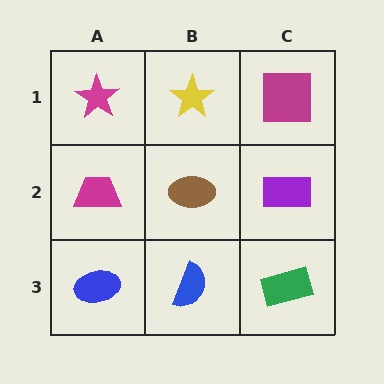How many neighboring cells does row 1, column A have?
2.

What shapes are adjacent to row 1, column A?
A magenta trapezoid (row 2, column A), a yellow star (row 1, column B).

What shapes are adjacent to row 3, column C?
A purple rectangle (row 2, column C), a blue semicircle (row 3, column B).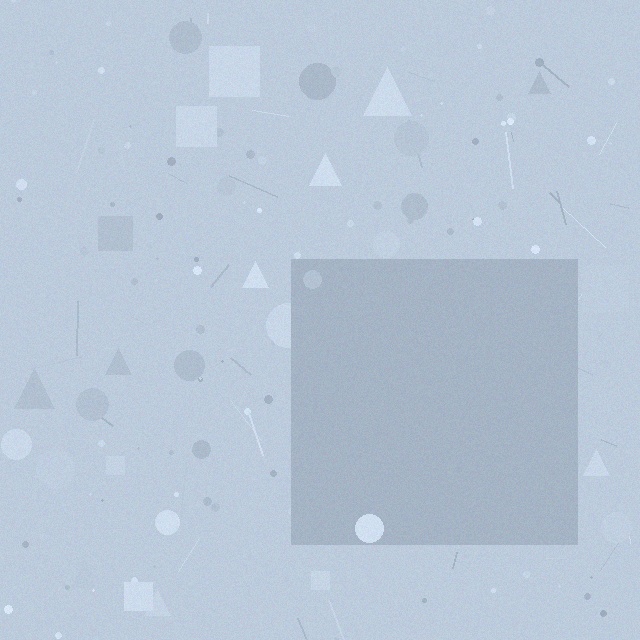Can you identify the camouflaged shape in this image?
The camouflaged shape is a square.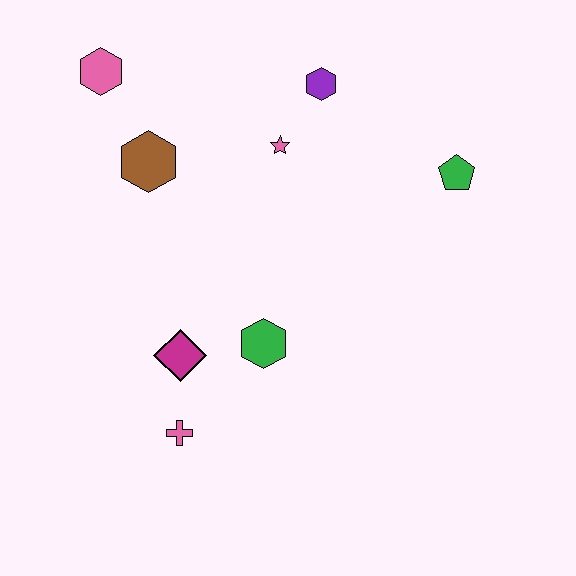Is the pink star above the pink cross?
Yes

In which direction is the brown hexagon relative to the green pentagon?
The brown hexagon is to the left of the green pentagon.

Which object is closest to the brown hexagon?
The pink hexagon is closest to the brown hexagon.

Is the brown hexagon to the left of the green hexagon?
Yes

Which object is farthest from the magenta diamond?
The green pentagon is farthest from the magenta diamond.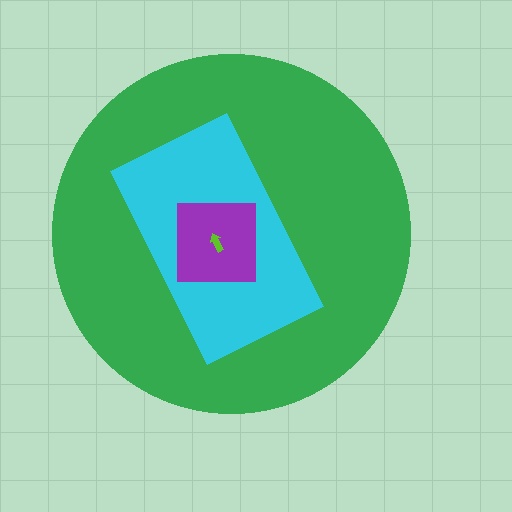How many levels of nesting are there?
4.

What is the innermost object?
The lime arrow.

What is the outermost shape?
The green circle.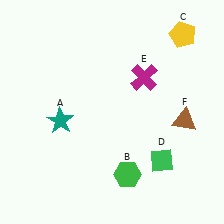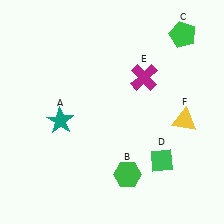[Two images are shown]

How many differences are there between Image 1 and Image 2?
There are 2 differences between the two images.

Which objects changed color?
C changed from yellow to green. F changed from brown to yellow.